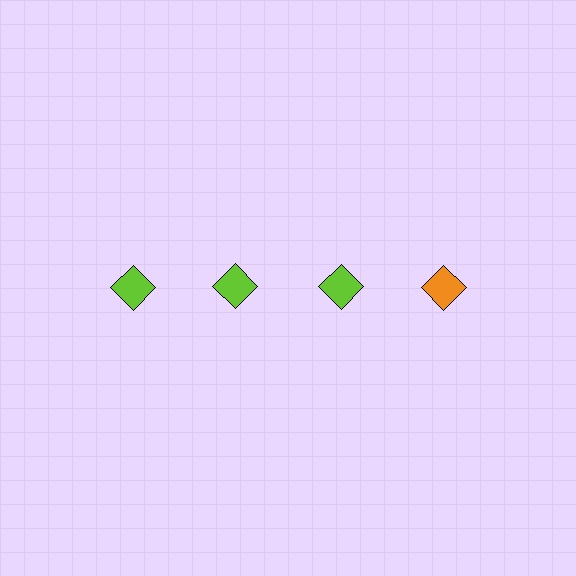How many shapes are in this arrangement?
There are 4 shapes arranged in a grid pattern.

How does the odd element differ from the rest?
It has a different color: orange instead of lime.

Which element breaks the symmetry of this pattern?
The orange diamond in the top row, second from right column breaks the symmetry. All other shapes are lime diamonds.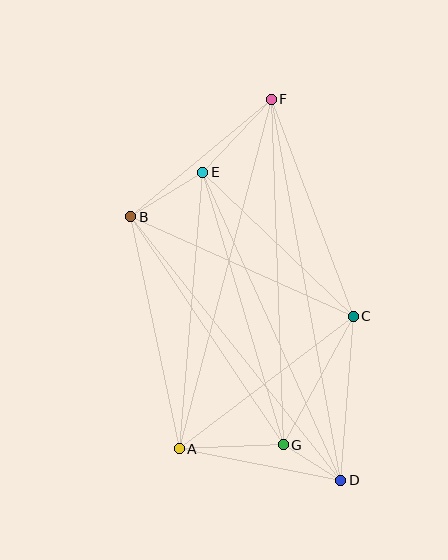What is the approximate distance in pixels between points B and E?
The distance between B and E is approximately 85 pixels.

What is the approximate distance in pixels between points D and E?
The distance between D and E is approximately 338 pixels.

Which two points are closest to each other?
Points D and G are closest to each other.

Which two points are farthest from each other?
Points D and F are farthest from each other.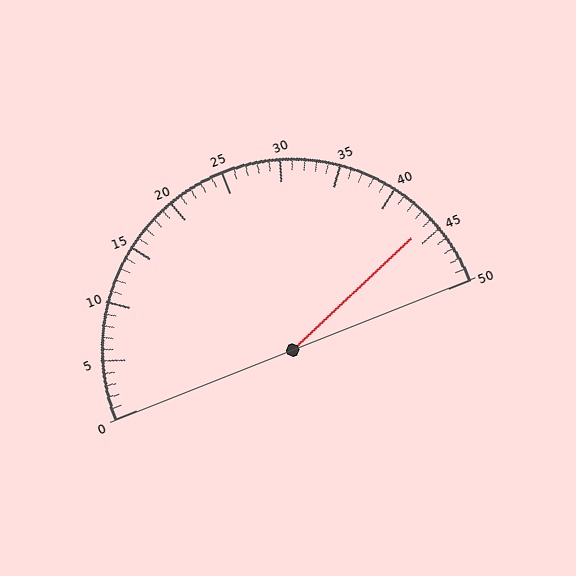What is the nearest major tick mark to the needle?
The nearest major tick mark is 45.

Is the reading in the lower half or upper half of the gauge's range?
The reading is in the upper half of the range (0 to 50).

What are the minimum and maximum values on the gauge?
The gauge ranges from 0 to 50.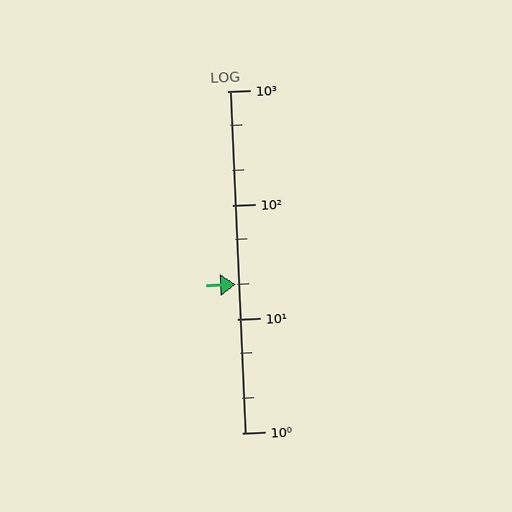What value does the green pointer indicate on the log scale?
The pointer indicates approximately 20.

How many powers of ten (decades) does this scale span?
The scale spans 3 decades, from 1 to 1000.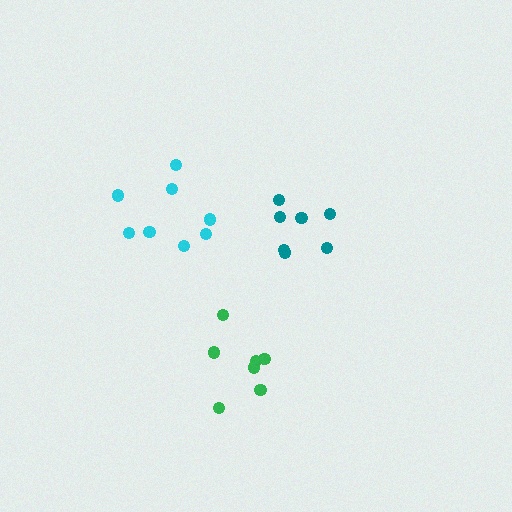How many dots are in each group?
Group 1: 7 dots, Group 2: 7 dots, Group 3: 8 dots (22 total).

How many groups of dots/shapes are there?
There are 3 groups.